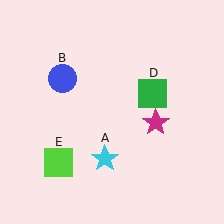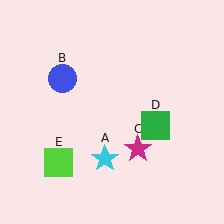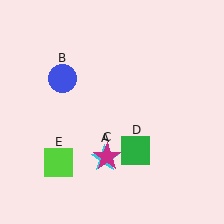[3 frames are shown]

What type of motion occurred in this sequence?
The magenta star (object C), green square (object D) rotated clockwise around the center of the scene.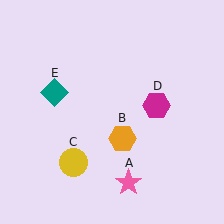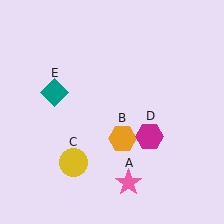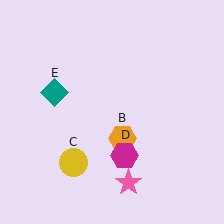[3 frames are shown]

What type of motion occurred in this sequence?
The magenta hexagon (object D) rotated clockwise around the center of the scene.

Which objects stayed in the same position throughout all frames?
Pink star (object A) and orange hexagon (object B) and yellow circle (object C) and teal diamond (object E) remained stationary.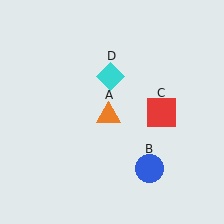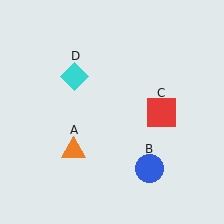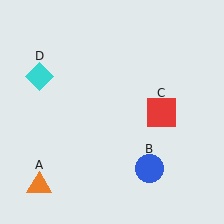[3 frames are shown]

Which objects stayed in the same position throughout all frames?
Blue circle (object B) and red square (object C) remained stationary.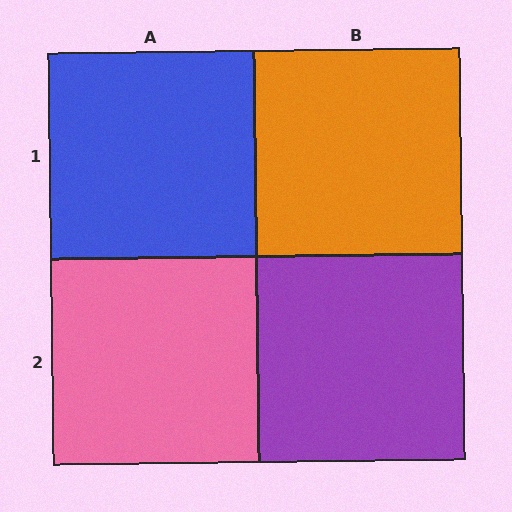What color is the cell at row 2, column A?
Pink.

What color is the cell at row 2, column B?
Purple.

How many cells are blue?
1 cell is blue.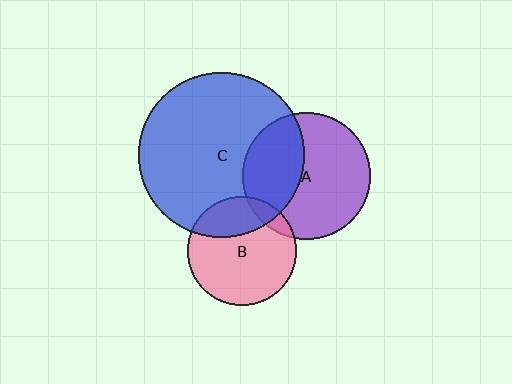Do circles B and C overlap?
Yes.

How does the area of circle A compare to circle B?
Approximately 1.4 times.